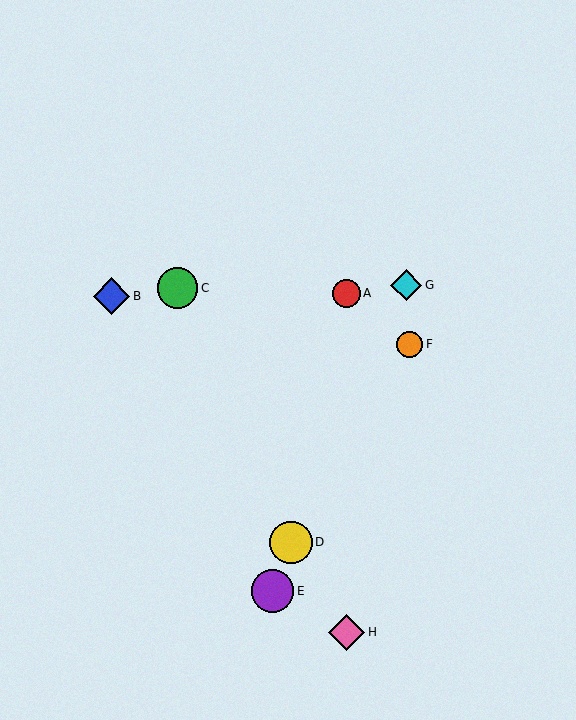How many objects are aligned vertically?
2 objects (A, H) are aligned vertically.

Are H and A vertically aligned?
Yes, both are at x≈347.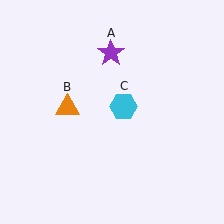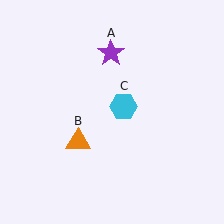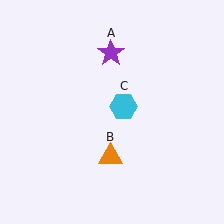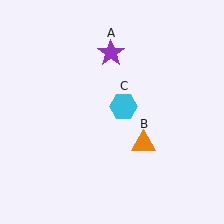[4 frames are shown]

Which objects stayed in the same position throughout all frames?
Purple star (object A) and cyan hexagon (object C) remained stationary.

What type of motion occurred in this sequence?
The orange triangle (object B) rotated counterclockwise around the center of the scene.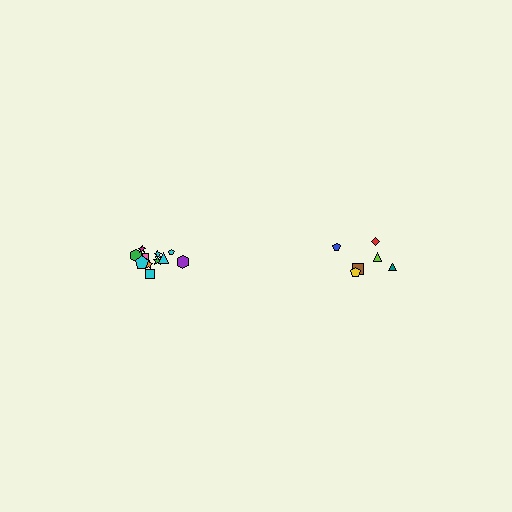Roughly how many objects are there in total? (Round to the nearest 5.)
Roughly 20 objects in total.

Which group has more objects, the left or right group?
The left group.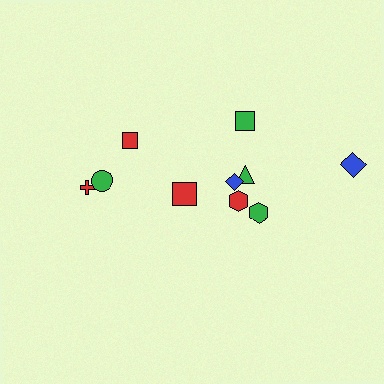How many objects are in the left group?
There are 4 objects.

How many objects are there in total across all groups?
There are 10 objects.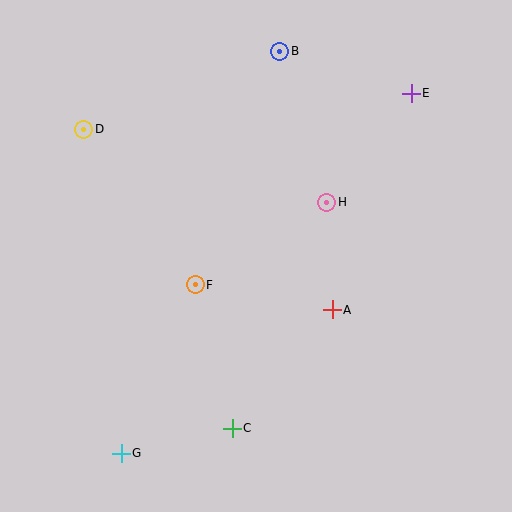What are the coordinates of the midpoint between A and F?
The midpoint between A and F is at (264, 297).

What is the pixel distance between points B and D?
The distance between B and D is 211 pixels.